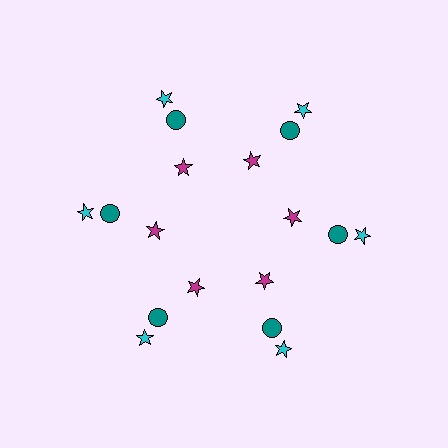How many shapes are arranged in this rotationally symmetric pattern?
There are 18 shapes, arranged in 6 groups of 3.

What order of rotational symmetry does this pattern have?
This pattern has 6-fold rotational symmetry.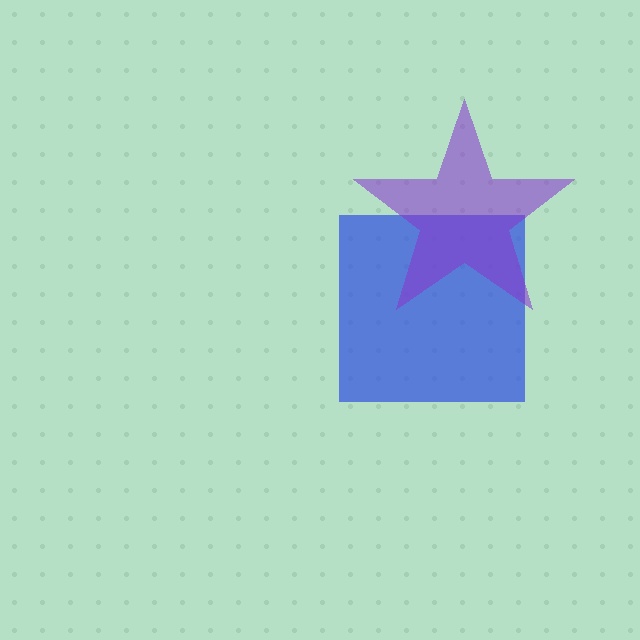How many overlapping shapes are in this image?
There are 2 overlapping shapes in the image.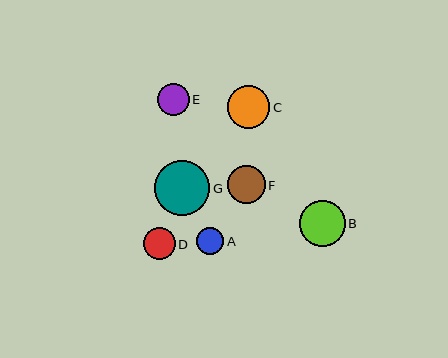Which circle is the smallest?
Circle A is the smallest with a size of approximately 27 pixels.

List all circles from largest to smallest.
From largest to smallest: G, B, C, F, E, D, A.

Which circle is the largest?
Circle G is the largest with a size of approximately 55 pixels.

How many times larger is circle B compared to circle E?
Circle B is approximately 1.4 times the size of circle E.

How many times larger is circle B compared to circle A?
Circle B is approximately 1.7 times the size of circle A.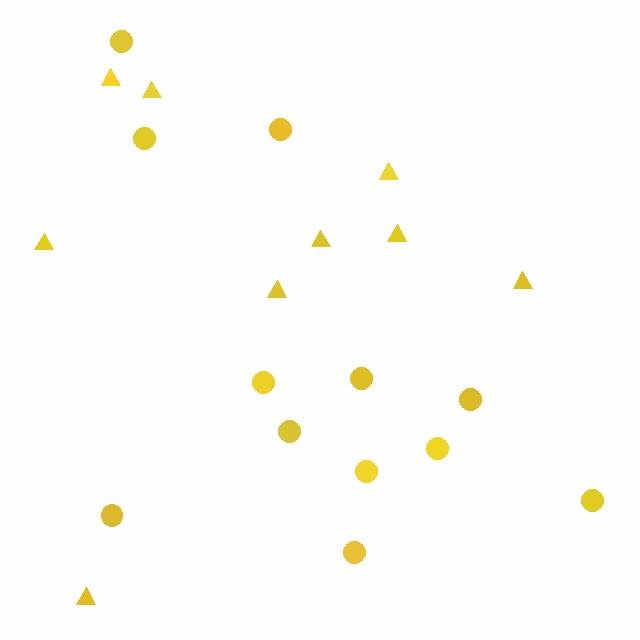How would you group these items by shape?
There are 2 groups: one group of circles (12) and one group of triangles (9).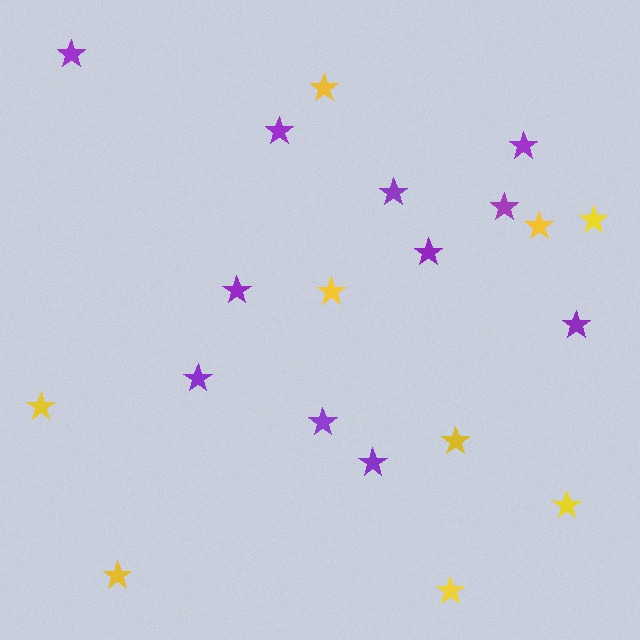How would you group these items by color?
There are 2 groups: one group of purple stars (11) and one group of yellow stars (9).